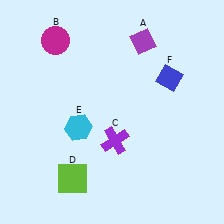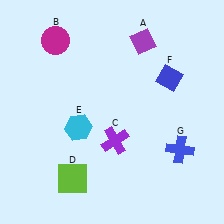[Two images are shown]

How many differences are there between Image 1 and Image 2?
There is 1 difference between the two images.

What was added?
A blue cross (G) was added in Image 2.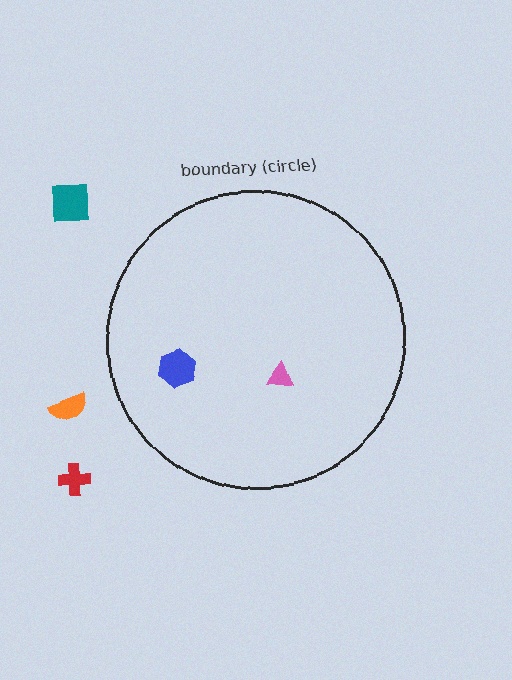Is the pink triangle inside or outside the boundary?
Inside.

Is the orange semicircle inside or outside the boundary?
Outside.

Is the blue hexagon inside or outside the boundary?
Inside.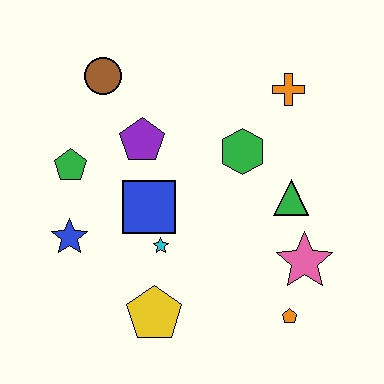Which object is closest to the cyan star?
The blue square is closest to the cyan star.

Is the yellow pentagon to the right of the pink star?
No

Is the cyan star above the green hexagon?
No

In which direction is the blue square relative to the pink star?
The blue square is to the left of the pink star.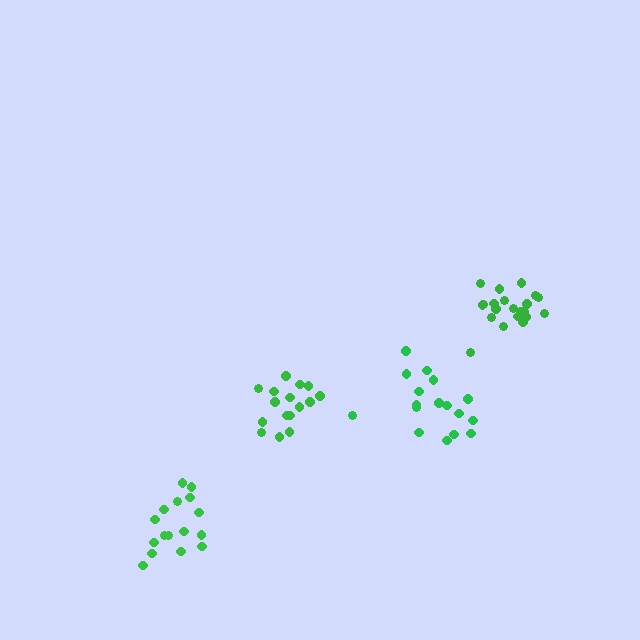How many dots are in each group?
Group 1: 16 dots, Group 2: 16 dots, Group 3: 21 dots, Group 4: 17 dots (70 total).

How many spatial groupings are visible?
There are 4 spatial groupings.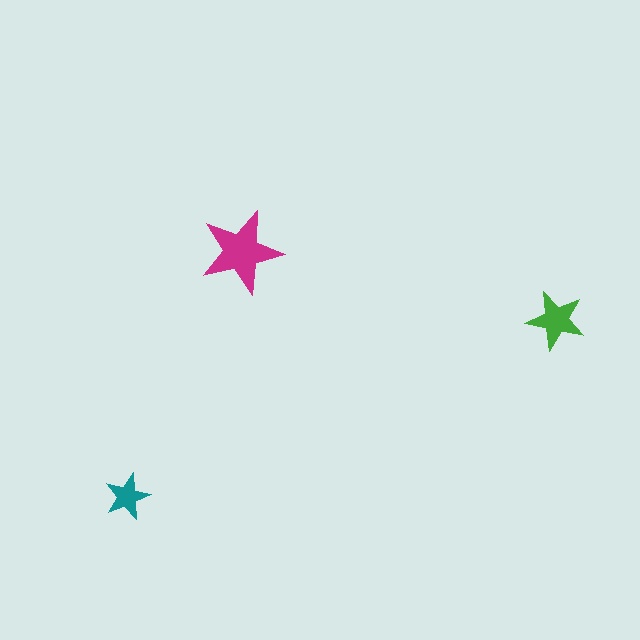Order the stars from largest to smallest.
the magenta one, the green one, the teal one.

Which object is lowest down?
The teal star is bottommost.